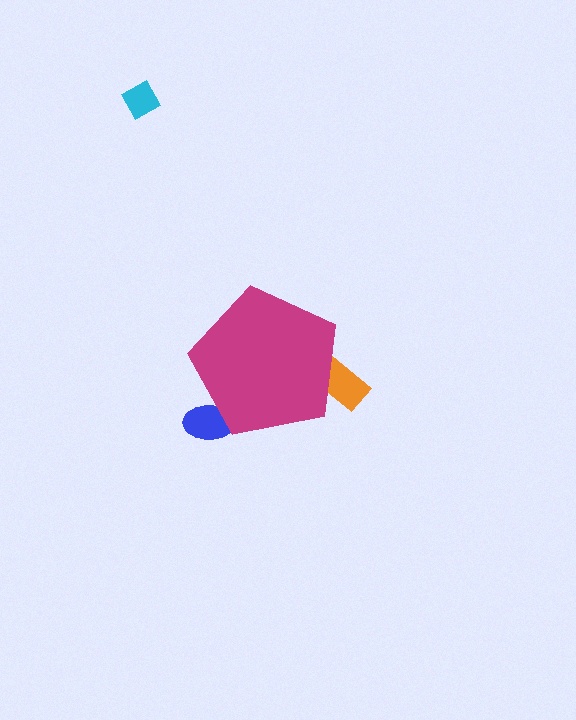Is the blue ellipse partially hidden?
Yes, the blue ellipse is partially hidden behind the magenta pentagon.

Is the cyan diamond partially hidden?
No, the cyan diamond is fully visible.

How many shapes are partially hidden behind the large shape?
2 shapes are partially hidden.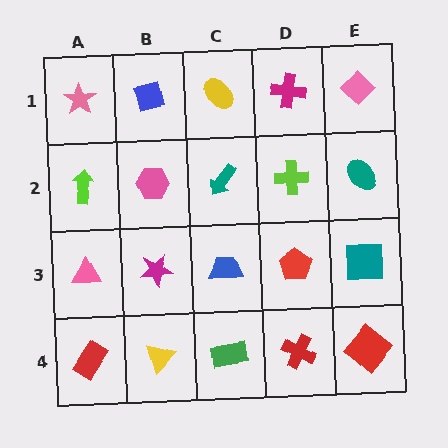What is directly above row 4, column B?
A magenta star.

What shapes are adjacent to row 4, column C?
A blue trapezoid (row 3, column C), a yellow triangle (row 4, column B), a red cross (row 4, column D).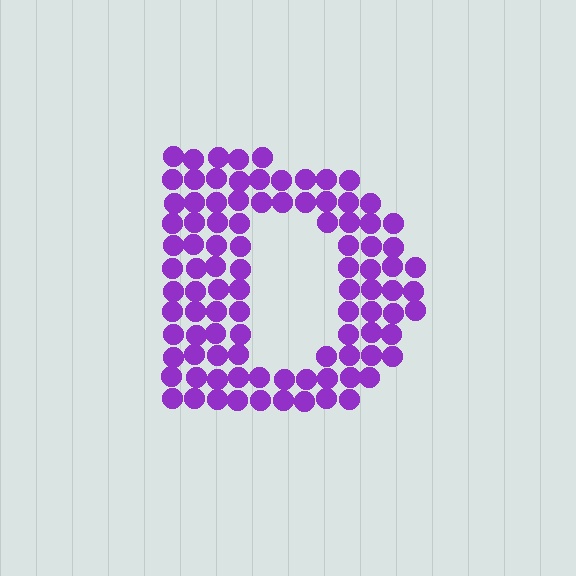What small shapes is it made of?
It is made of small circles.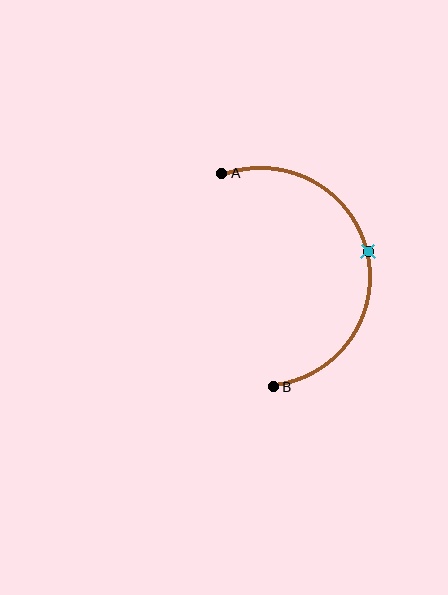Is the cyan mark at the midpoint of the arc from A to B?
Yes. The cyan mark lies on the arc at equal arc-length from both A and B — it is the arc midpoint.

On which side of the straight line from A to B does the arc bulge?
The arc bulges to the right of the straight line connecting A and B.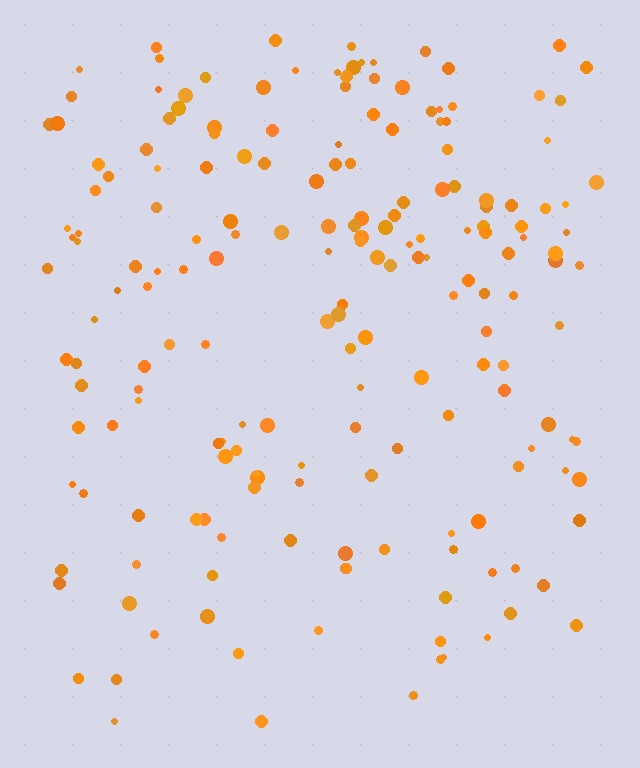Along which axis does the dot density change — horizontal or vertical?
Vertical.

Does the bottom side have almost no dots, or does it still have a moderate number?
Still a moderate number, just noticeably fewer than the top.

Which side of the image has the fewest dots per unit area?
The bottom.